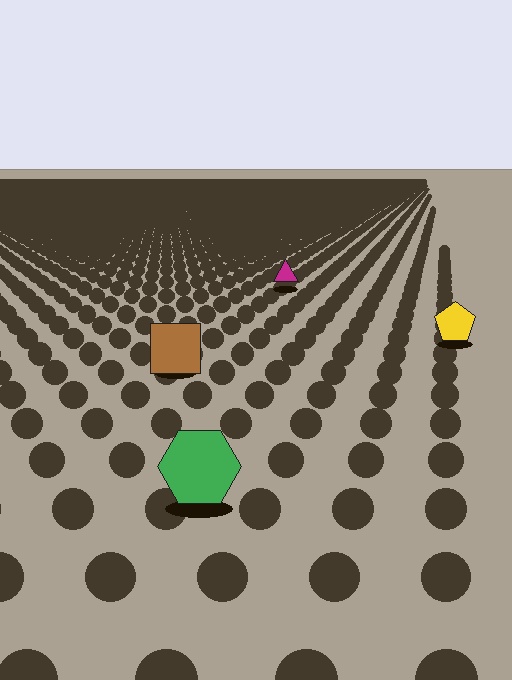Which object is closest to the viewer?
The green hexagon is closest. The texture marks near it are larger and more spread out.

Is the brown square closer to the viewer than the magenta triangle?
Yes. The brown square is closer — you can tell from the texture gradient: the ground texture is coarser near it.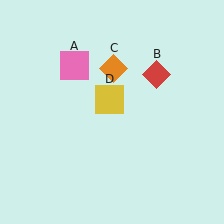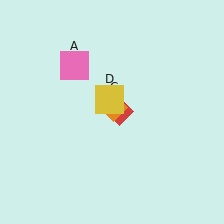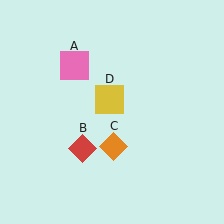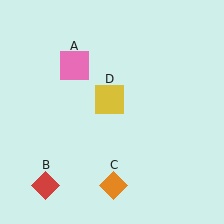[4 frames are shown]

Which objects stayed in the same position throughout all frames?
Pink square (object A) and yellow square (object D) remained stationary.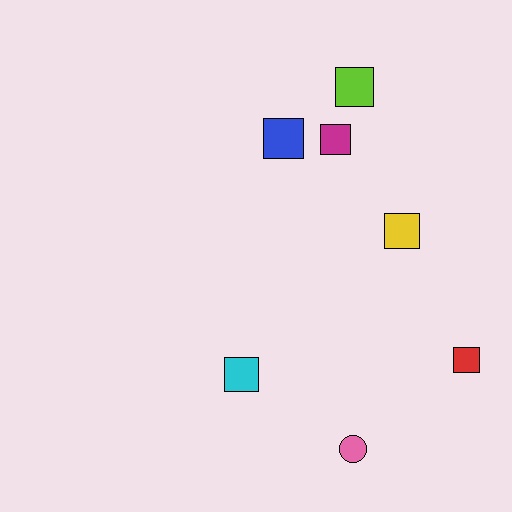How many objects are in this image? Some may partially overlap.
There are 7 objects.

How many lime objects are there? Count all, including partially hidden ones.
There is 1 lime object.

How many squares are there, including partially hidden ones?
There are 6 squares.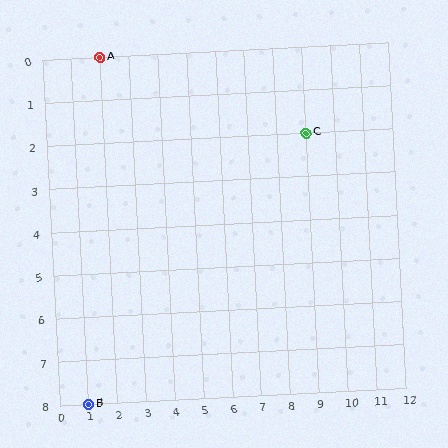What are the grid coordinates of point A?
Point A is at grid coordinates (2, 0).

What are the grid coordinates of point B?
Point B is at grid coordinates (1, 8).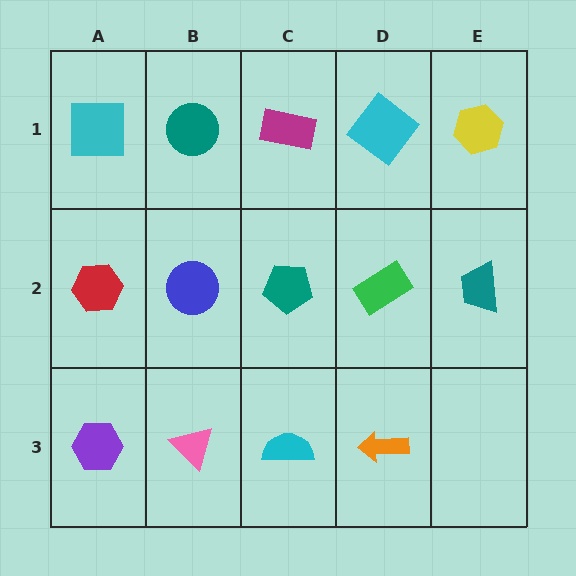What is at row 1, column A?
A cyan square.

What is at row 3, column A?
A purple hexagon.